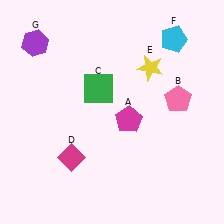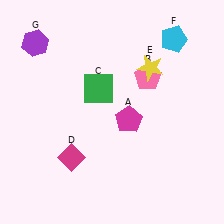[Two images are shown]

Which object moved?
The pink pentagon (B) moved left.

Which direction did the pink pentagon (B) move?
The pink pentagon (B) moved left.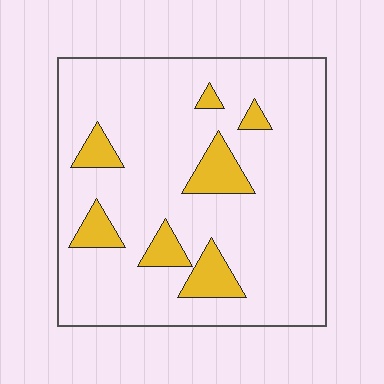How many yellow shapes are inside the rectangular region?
7.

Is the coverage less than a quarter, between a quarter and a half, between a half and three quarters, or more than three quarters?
Less than a quarter.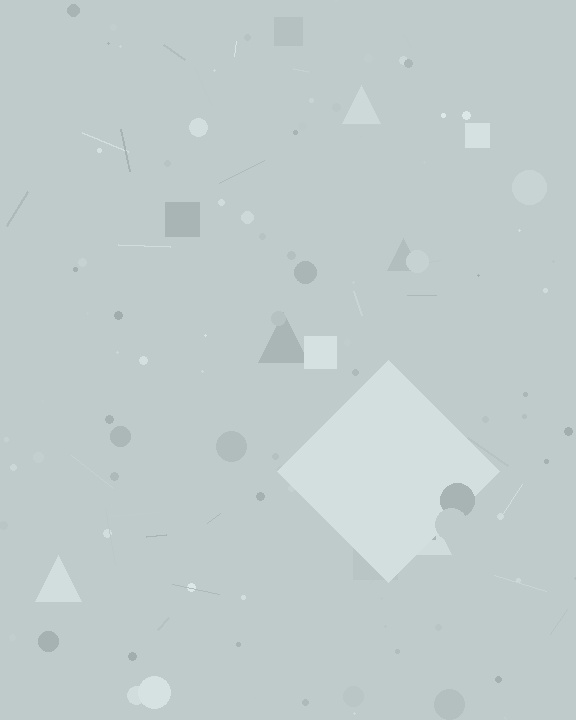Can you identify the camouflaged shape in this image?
The camouflaged shape is a diamond.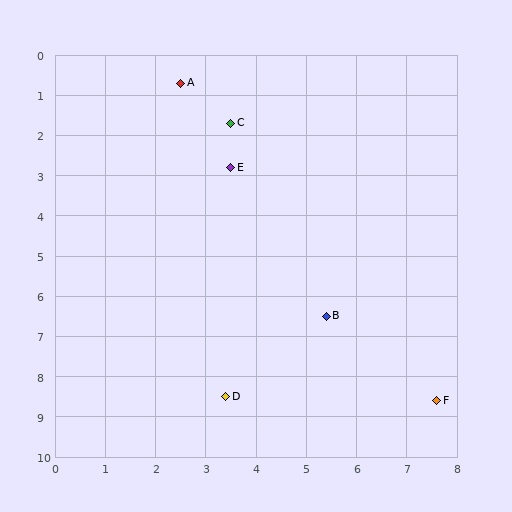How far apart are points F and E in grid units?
Points F and E are about 7.1 grid units apart.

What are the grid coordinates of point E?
Point E is at approximately (3.5, 2.8).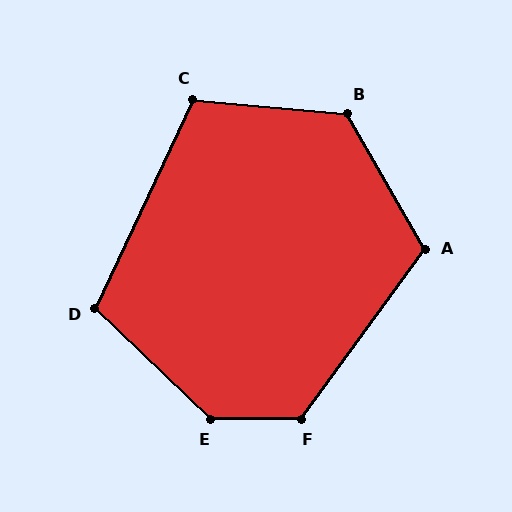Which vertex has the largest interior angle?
E, at approximately 136 degrees.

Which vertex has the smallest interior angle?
D, at approximately 109 degrees.